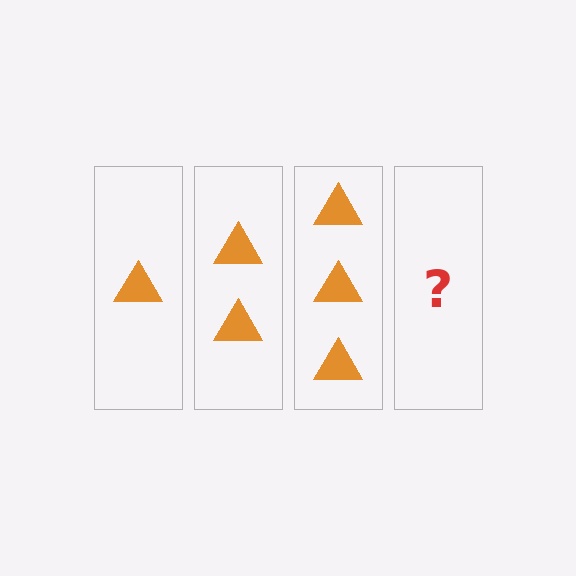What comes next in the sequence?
The next element should be 4 triangles.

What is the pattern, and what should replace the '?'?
The pattern is that each step adds one more triangle. The '?' should be 4 triangles.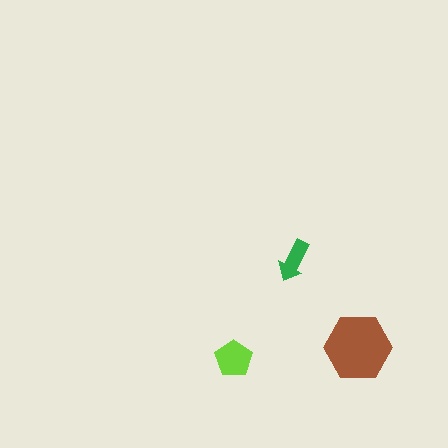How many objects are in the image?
There are 3 objects in the image.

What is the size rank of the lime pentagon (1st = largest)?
2nd.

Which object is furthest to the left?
The lime pentagon is leftmost.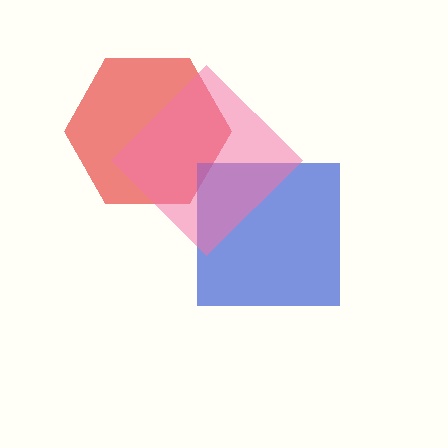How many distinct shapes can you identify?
There are 3 distinct shapes: a red hexagon, a blue square, a pink diamond.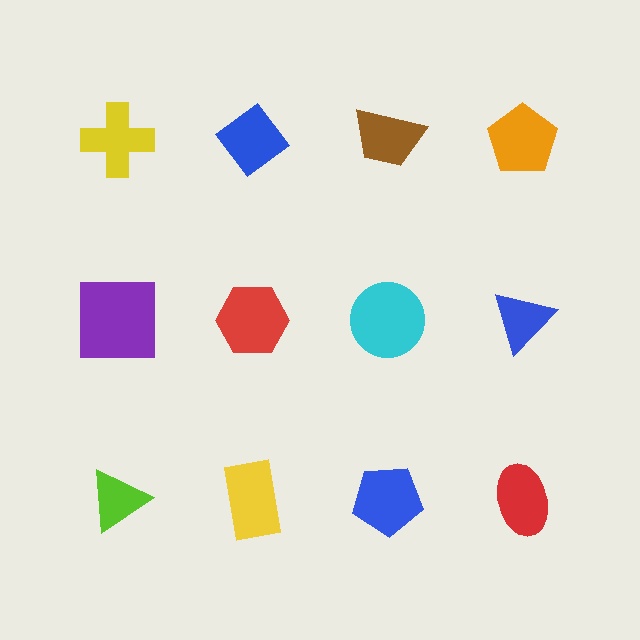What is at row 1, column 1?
A yellow cross.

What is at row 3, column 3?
A blue pentagon.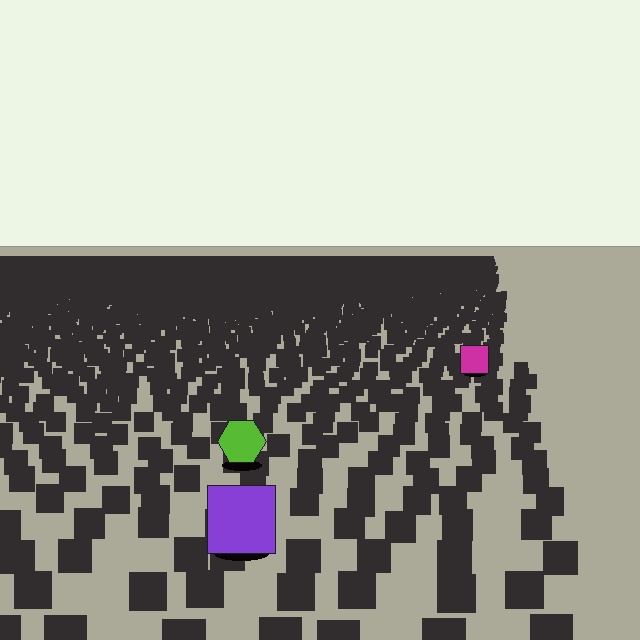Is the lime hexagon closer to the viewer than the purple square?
No. The purple square is closer — you can tell from the texture gradient: the ground texture is coarser near it.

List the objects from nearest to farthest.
From nearest to farthest: the purple square, the lime hexagon, the magenta square.